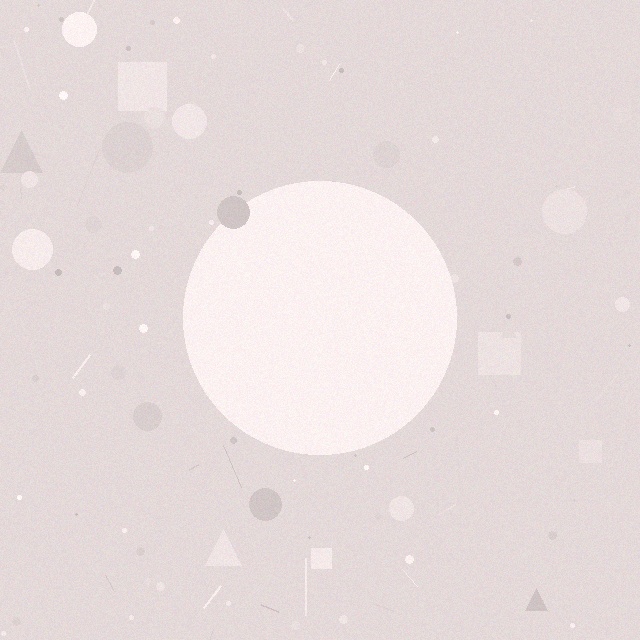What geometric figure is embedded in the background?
A circle is embedded in the background.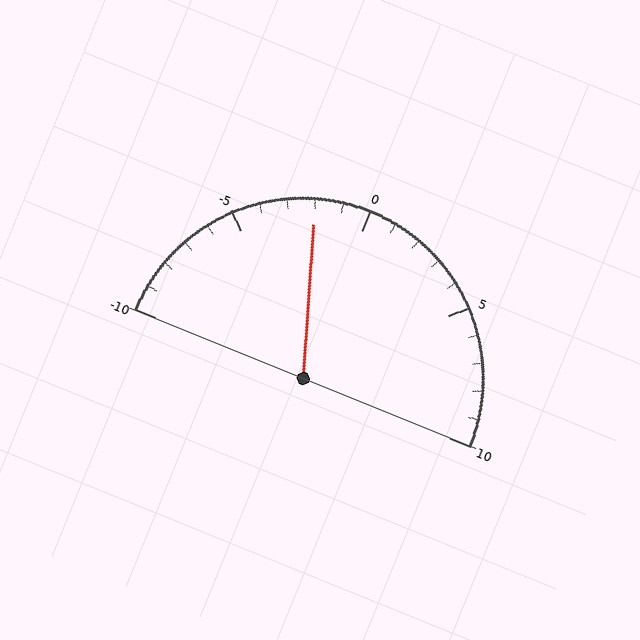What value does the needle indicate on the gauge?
The needle indicates approximately -2.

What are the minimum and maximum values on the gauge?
The gauge ranges from -10 to 10.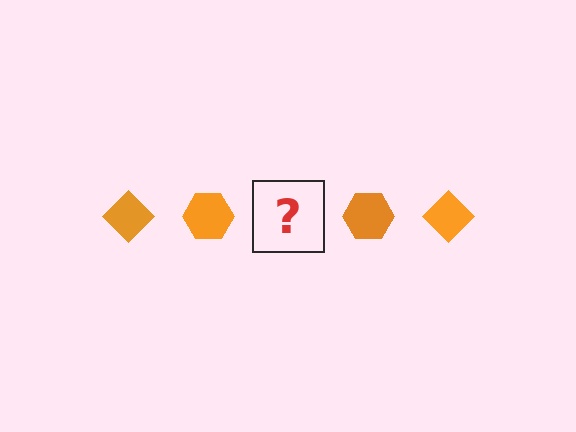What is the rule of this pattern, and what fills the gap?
The rule is that the pattern cycles through diamond, hexagon shapes in orange. The gap should be filled with an orange diamond.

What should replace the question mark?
The question mark should be replaced with an orange diamond.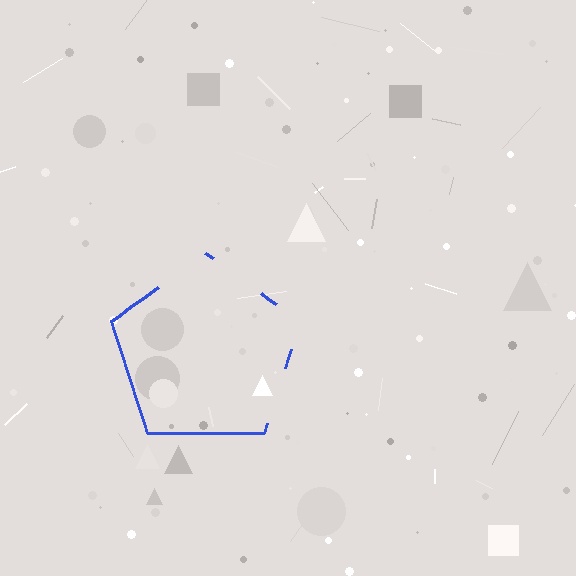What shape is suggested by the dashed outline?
The dashed outline suggests a pentagon.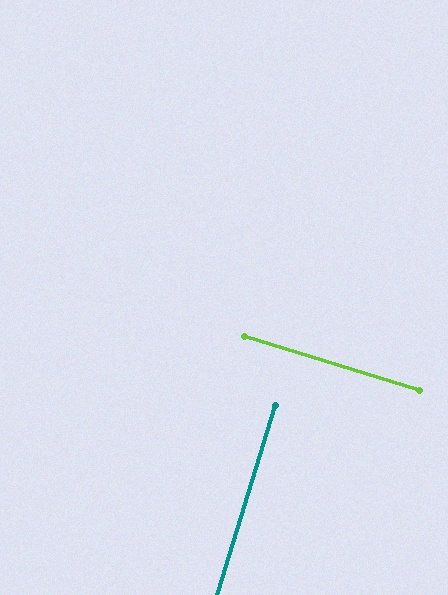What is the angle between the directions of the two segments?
Approximately 90 degrees.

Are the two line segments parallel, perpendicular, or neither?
Perpendicular — they meet at approximately 90°.